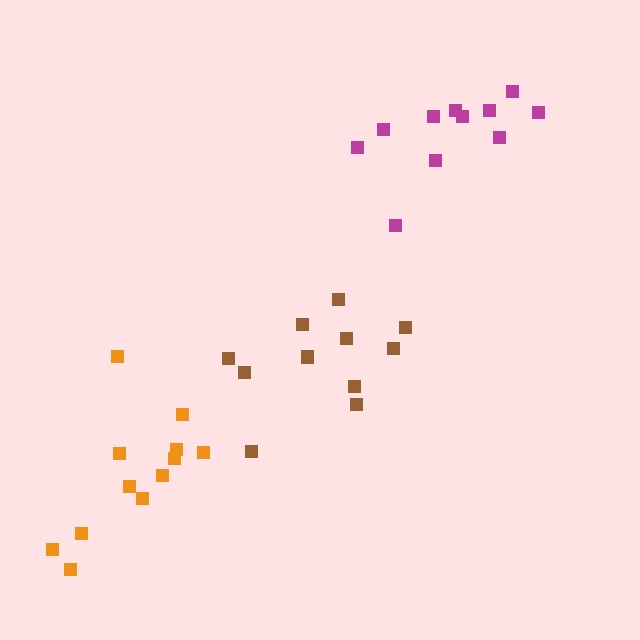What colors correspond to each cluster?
The clusters are colored: brown, orange, magenta.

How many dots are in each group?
Group 1: 11 dots, Group 2: 12 dots, Group 3: 11 dots (34 total).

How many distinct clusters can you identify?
There are 3 distinct clusters.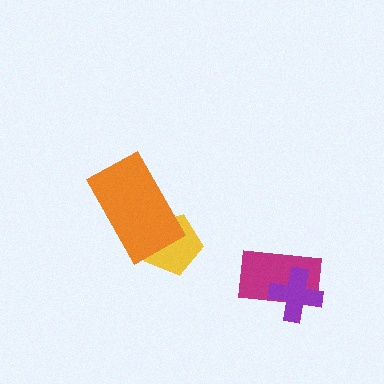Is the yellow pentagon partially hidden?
Yes, it is partially covered by another shape.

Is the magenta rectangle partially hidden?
Yes, it is partially covered by another shape.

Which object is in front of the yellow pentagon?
The orange rectangle is in front of the yellow pentagon.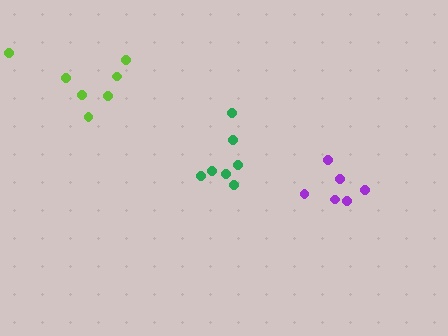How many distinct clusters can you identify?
There are 3 distinct clusters.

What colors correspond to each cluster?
The clusters are colored: green, lime, purple.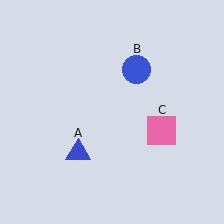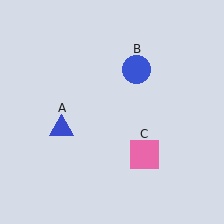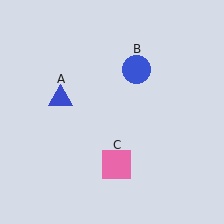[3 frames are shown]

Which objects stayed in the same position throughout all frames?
Blue circle (object B) remained stationary.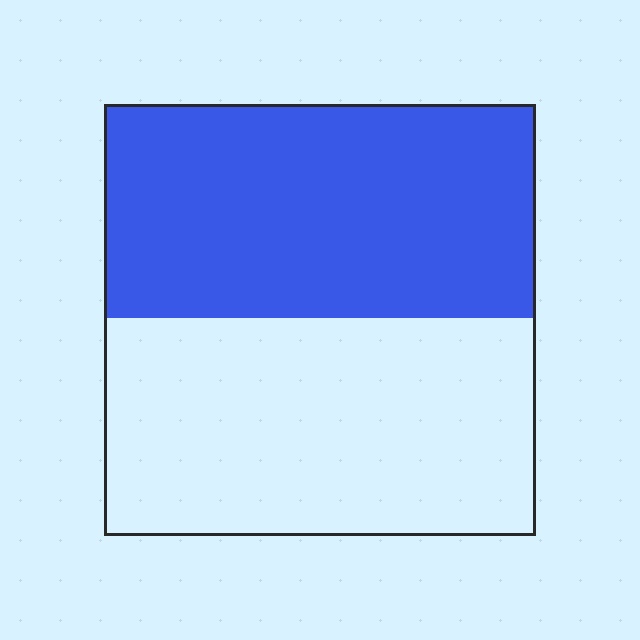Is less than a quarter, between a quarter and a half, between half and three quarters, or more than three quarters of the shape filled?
Between a quarter and a half.